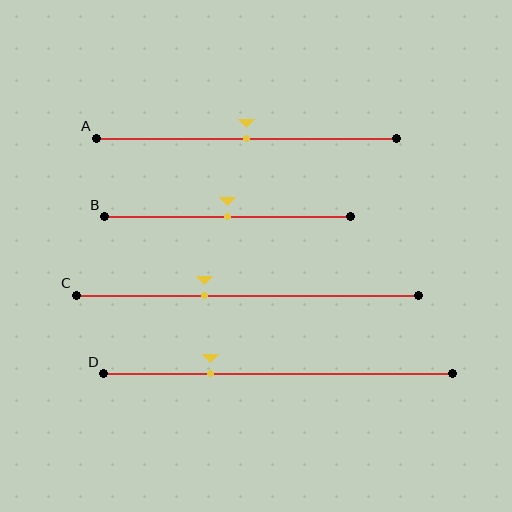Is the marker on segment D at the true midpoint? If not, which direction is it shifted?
No, the marker on segment D is shifted to the left by about 19% of the segment length.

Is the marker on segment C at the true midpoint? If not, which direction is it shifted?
No, the marker on segment C is shifted to the left by about 12% of the segment length.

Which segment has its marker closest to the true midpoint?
Segment A has its marker closest to the true midpoint.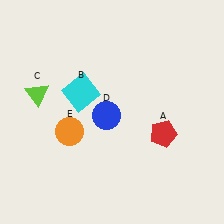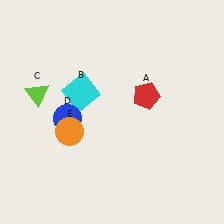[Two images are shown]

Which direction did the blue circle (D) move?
The blue circle (D) moved left.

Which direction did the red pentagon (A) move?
The red pentagon (A) moved up.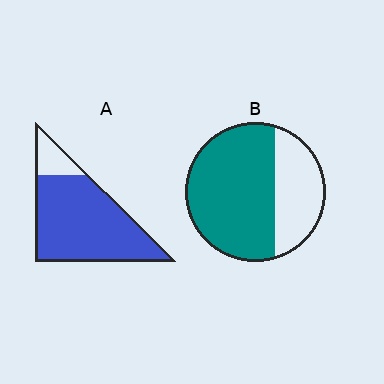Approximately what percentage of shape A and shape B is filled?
A is approximately 85% and B is approximately 65%.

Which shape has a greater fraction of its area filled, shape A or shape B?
Shape A.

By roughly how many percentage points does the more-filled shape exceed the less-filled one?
By roughly 20 percentage points (A over B).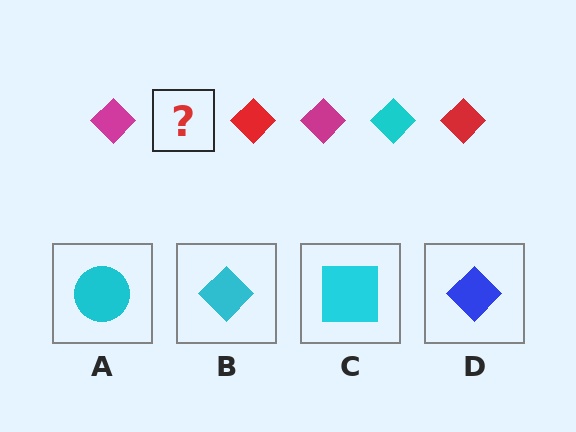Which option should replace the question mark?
Option B.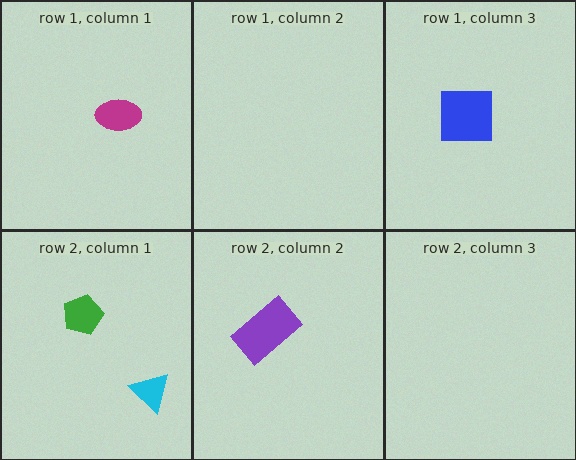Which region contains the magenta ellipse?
The row 1, column 1 region.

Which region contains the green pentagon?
The row 2, column 1 region.